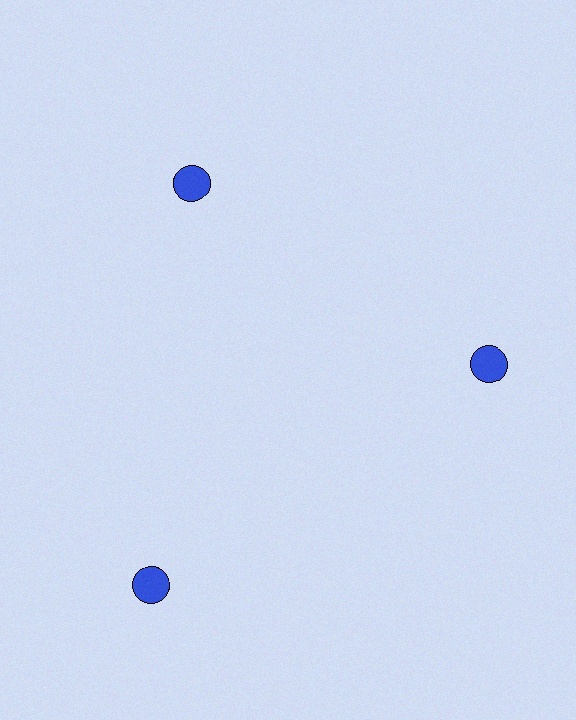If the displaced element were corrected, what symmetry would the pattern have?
It would have 3-fold rotational symmetry — the pattern would map onto itself every 120 degrees.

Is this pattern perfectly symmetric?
No. The 3 blue circles are arranged in a ring, but one element near the 7 o'clock position is pushed outward from the center, breaking the 3-fold rotational symmetry.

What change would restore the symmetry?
The symmetry would be restored by moving it inward, back onto the ring so that all 3 circles sit at equal angles and equal distance from the center.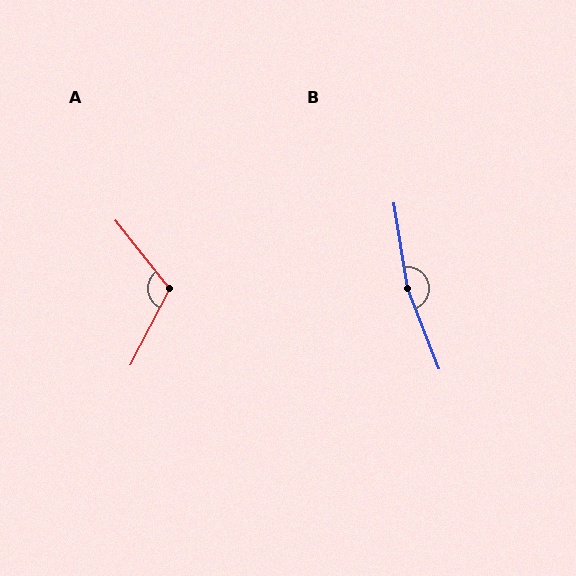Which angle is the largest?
B, at approximately 167 degrees.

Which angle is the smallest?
A, at approximately 114 degrees.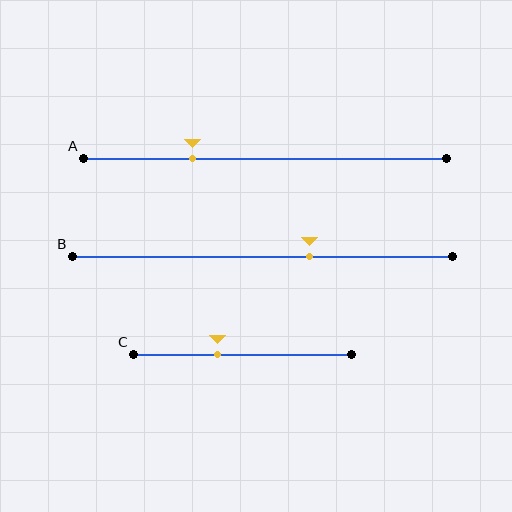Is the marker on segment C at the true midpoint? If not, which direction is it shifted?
No, the marker on segment C is shifted to the left by about 11% of the segment length.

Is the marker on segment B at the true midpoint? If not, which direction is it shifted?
No, the marker on segment B is shifted to the right by about 12% of the segment length.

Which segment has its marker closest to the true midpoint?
Segment C has its marker closest to the true midpoint.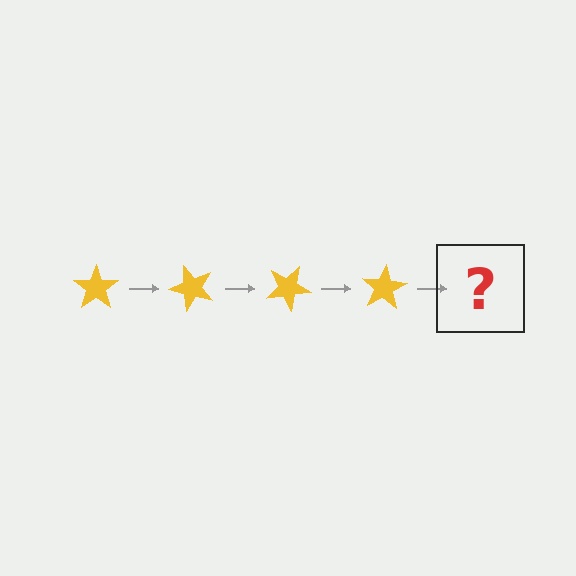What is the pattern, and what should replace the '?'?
The pattern is that the star rotates 50 degrees each step. The '?' should be a yellow star rotated 200 degrees.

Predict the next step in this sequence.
The next step is a yellow star rotated 200 degrees.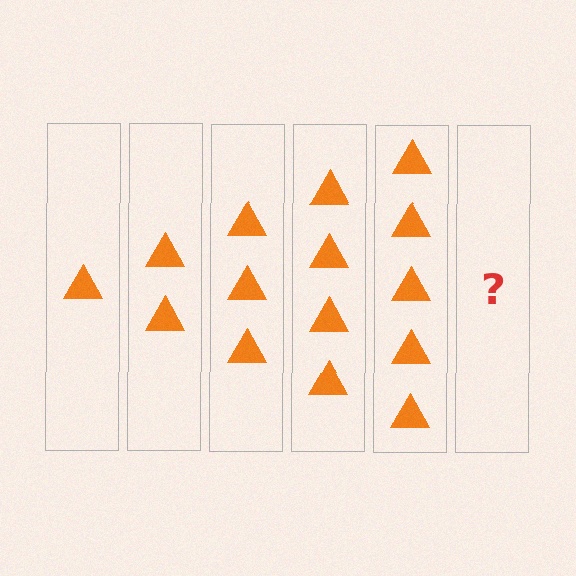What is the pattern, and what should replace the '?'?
The pattern is that each step adds one more triangle. The '?' should be 6 triangles.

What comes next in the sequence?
The next element should be 6 triangles.